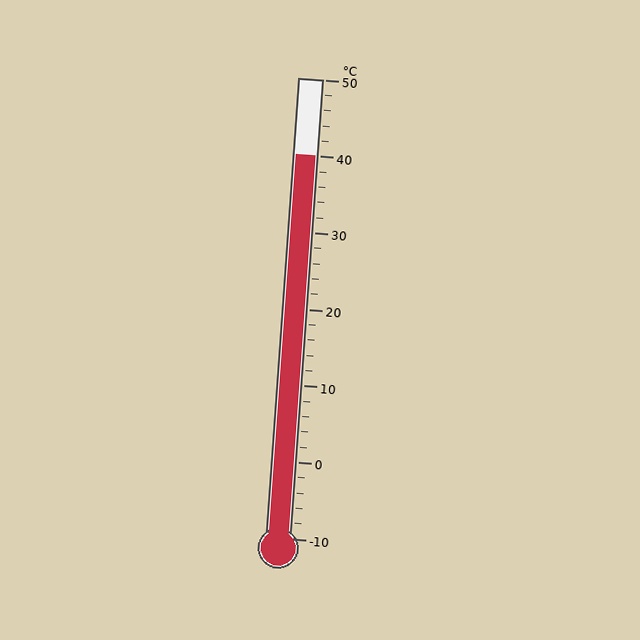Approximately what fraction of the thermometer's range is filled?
The thermometer is filled to approximately 85% of its range.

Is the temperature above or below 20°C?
The temperature is above 20°C.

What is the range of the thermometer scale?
The thermometer scale ranges from -10°C to 50°C.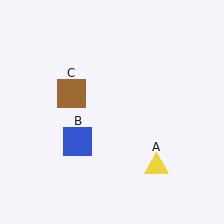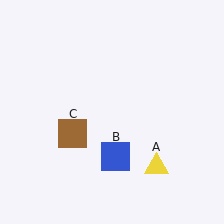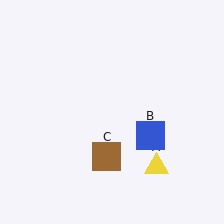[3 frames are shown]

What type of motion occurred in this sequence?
The blue square (object B), brown square (object C) rotated counterclockwise around the center of the scene.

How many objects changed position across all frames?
2 objects changed position: blue square (object B), brown square (object C).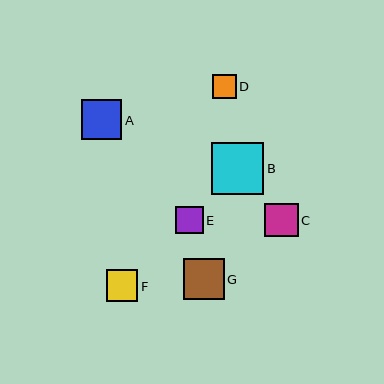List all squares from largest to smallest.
From largest to smallest: B, G, A, C, F, E, D.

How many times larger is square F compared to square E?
Square F is approximately 1.1 times the size of square E.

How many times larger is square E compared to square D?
Square E is approximately 1.2 times the size of square D.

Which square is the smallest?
Square D is the smallest with a size of approximately 24 pixels.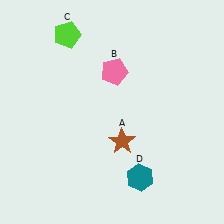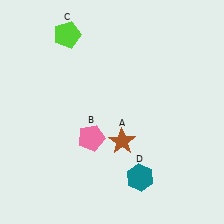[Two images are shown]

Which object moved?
The pink pentagon (B) moved down.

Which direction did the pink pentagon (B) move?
The pink pentagon (B) moved down.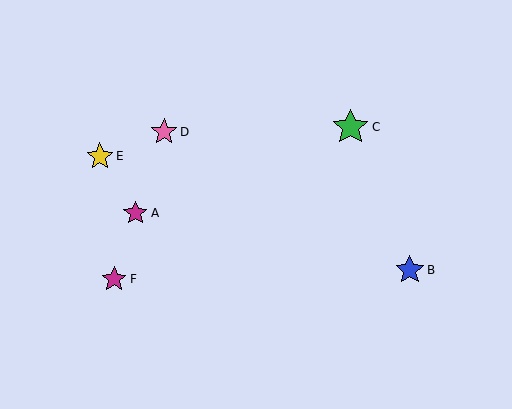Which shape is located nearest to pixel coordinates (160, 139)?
The pink star (labeled D) at (164, 132) is nearest to that location.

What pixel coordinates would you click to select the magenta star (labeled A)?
Click at (135, 213) to select the magenta star A.